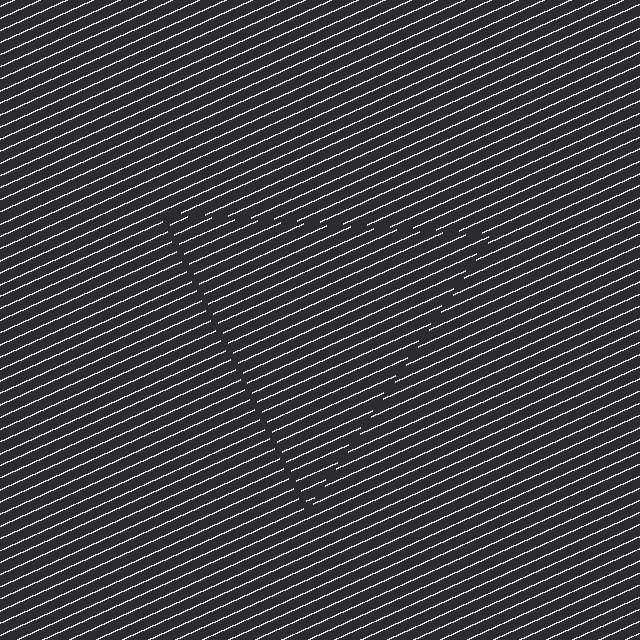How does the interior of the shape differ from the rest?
The interior of the shape contains the same grating, shifted by half a period — the contour is defined by the phase discontinuity where line-ends from the inner and outer gratings abut.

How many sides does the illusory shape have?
3 sides — the line-ends trace a triangle.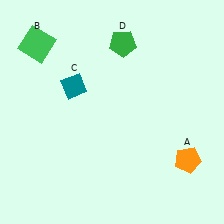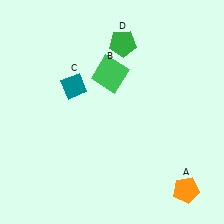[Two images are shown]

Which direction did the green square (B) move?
The green square (B) moved right.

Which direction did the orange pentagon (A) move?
The orange pentagon (A) moved down.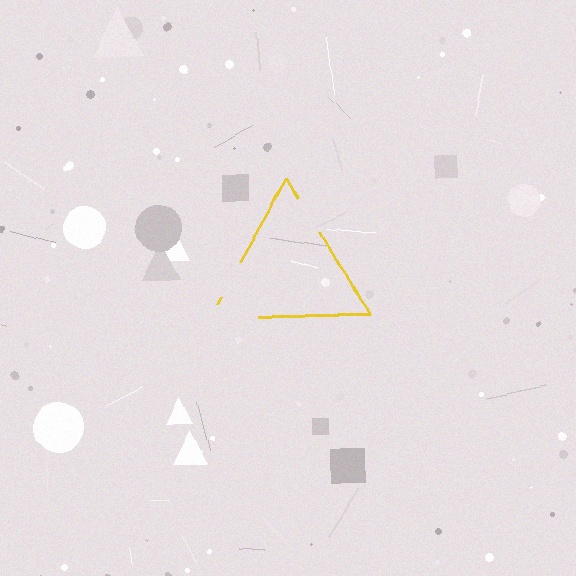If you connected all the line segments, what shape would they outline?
They would outline a triangle.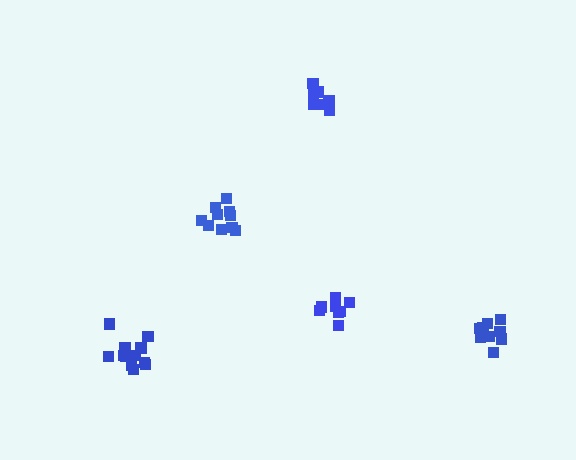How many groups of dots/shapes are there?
There are 5 groups.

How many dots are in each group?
Group 1: 8 dots, Group 2: 7 dots, Group 3: 9 dots, Group 4: 10 dots, Group 5: 12 dots (46 total).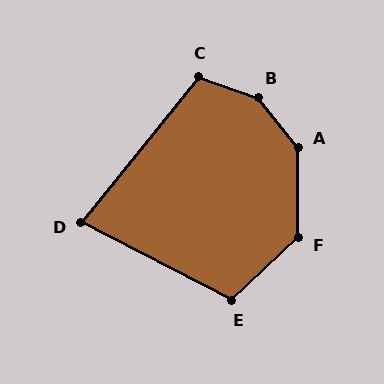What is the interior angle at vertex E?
Approximately 109 degrees (obtuse).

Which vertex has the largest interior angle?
B, at approximately 148 degrees.